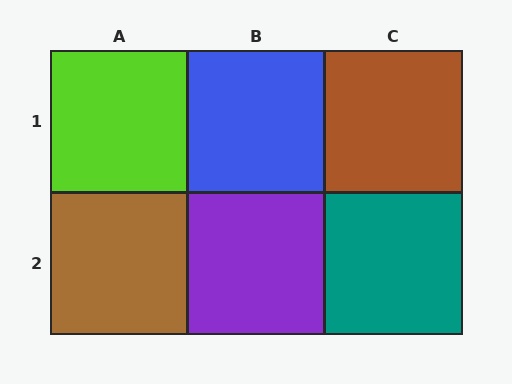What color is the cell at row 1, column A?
Lime.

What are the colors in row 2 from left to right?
Brown, purple, teal.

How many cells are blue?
1 cell is blue.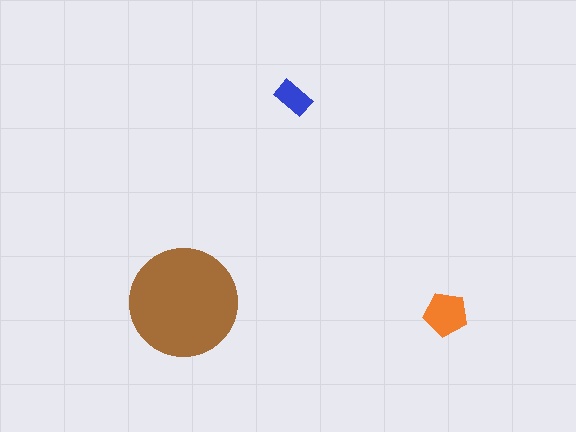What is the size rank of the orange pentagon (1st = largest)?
2nd.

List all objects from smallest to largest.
The blue rectangle, the orange pentagon, the brown circle.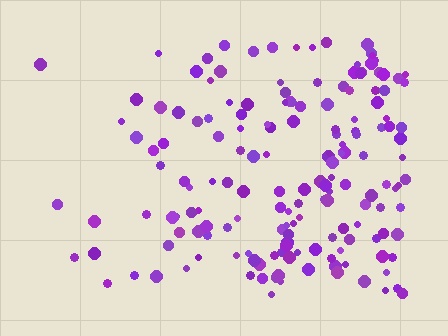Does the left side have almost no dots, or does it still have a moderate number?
Still a moderate number, just noticeably fewer than the right.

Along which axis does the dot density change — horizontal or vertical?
Horizontal.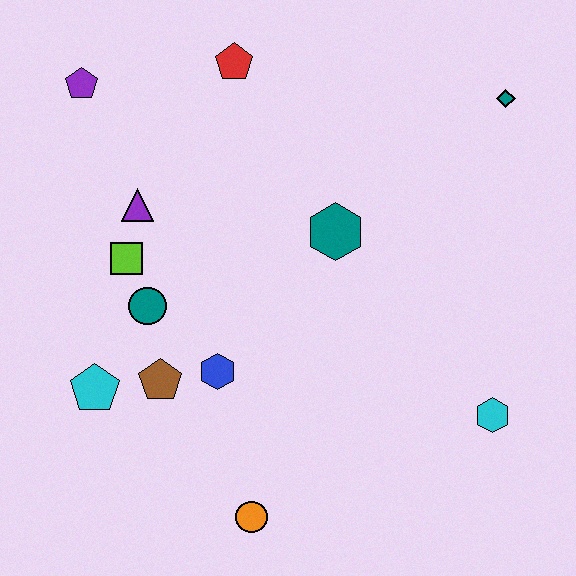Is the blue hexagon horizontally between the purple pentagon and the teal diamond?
Yes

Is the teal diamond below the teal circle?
No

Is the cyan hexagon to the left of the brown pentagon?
No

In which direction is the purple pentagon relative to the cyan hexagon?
The purple pentagon is to the left of the cyan hexagon.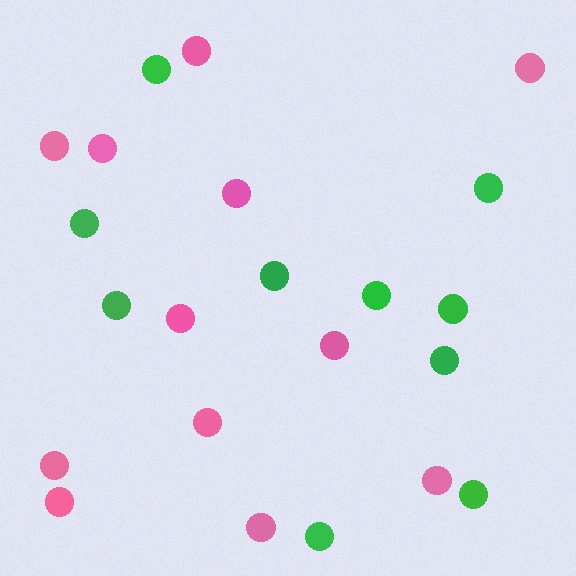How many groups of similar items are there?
There are 2 groups: one group of green circles (10) and one group of pink circles (12).